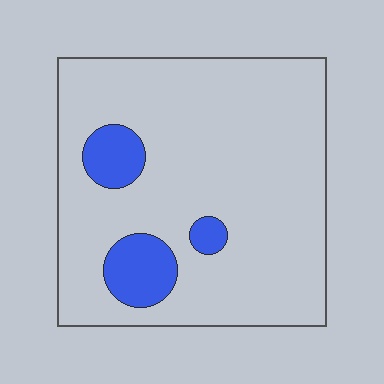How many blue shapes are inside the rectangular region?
3.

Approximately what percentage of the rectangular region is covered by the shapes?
Approximately 10%.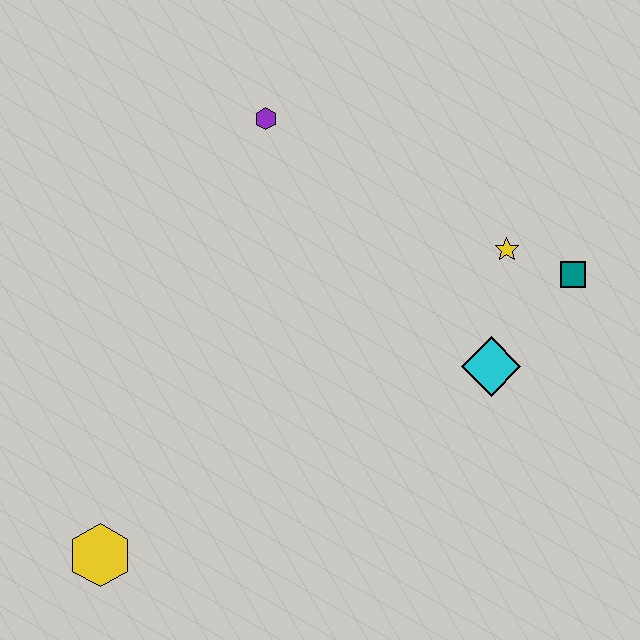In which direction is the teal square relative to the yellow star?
The teal square is to the right of the yellow star.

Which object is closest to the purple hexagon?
The yellow star is closest to the purple hexagon.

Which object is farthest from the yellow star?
The yellow hexagon is farthest from the yellow star.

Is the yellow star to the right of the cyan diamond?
Yes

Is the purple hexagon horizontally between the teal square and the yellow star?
No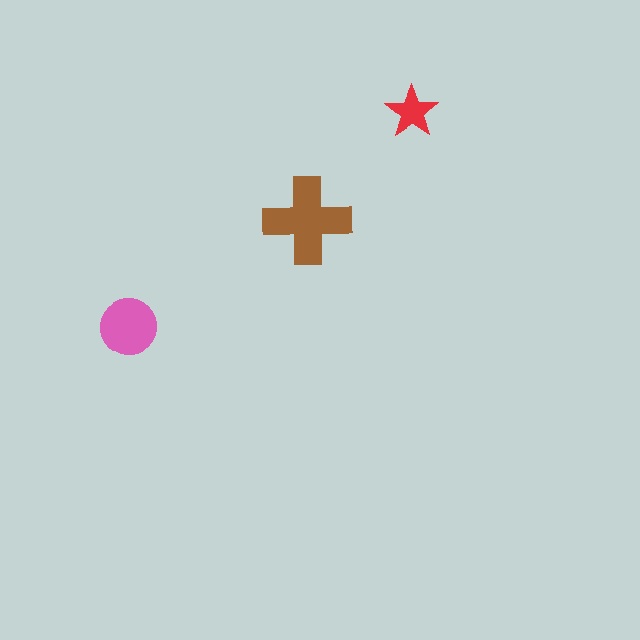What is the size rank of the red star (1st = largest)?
3rd.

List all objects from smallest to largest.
The red star, the pink circle, the brown cross.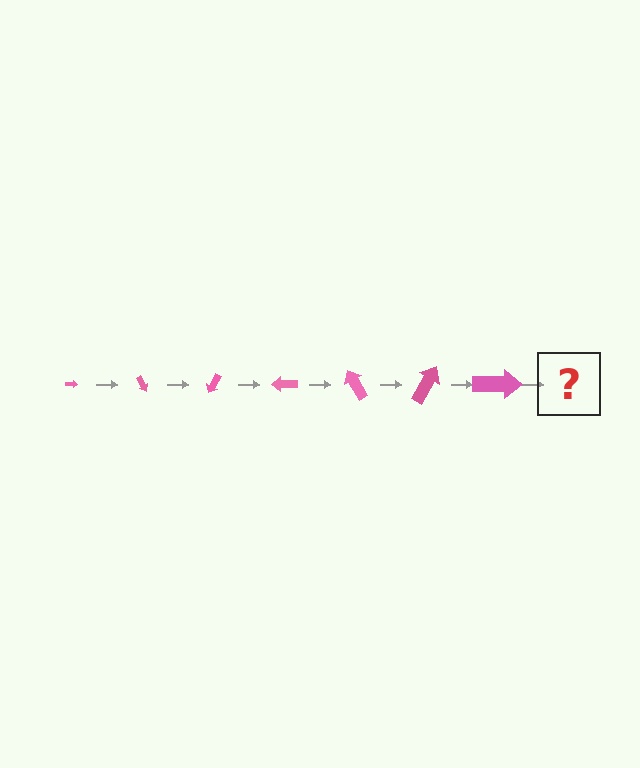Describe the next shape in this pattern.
It should be an arrow, larger than the previous one and rotated 420 degrees from the start.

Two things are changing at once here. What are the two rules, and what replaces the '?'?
The two rules are that the arrow grows larger each step and it rotates 60 degrees each step. The '?' should be an arrow, larger than the previous one and rotated 420 degrees from the start.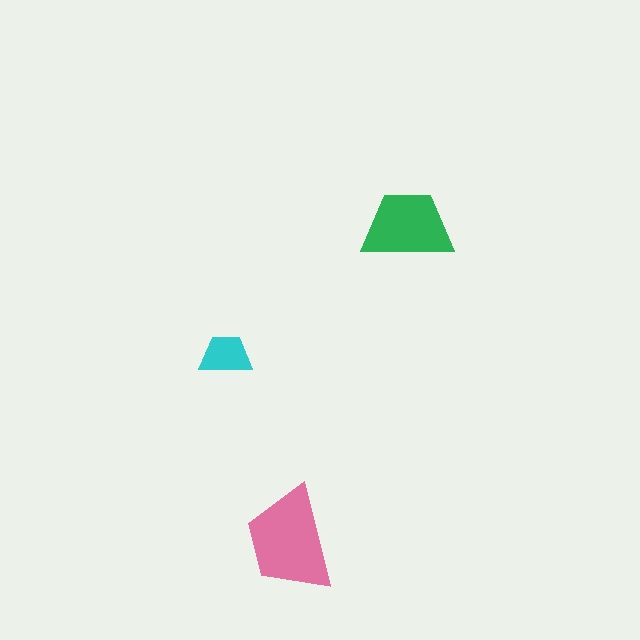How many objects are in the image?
There are 3 objects in the image.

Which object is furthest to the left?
The cyan trapezoid is leftmost.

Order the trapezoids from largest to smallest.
the pink one, the green one, the cyan one.